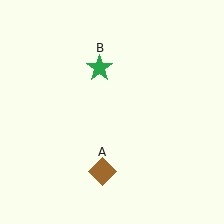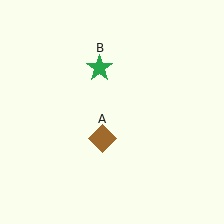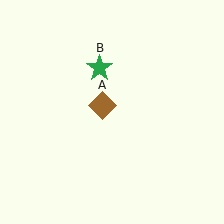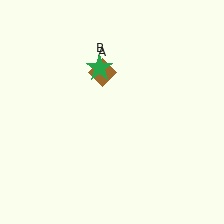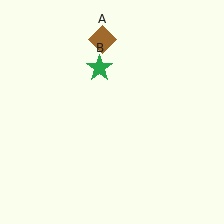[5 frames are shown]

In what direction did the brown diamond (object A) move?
The brown diamond (object A) moved up.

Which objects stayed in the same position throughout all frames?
Green star (object B) remained stationary.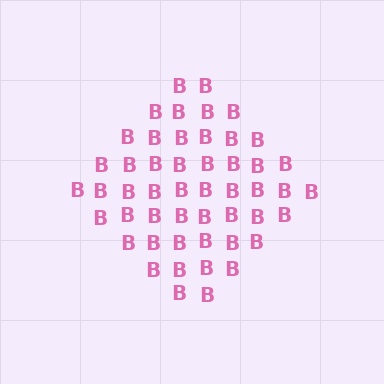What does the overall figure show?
The overall figure shows a diamond.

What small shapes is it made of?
It is made of small letter B's.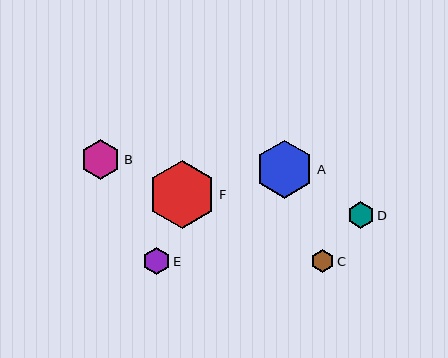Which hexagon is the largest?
Hexagon F is the largest with a size of approximately 67 pixels.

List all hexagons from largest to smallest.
From largest to smallest: F, A, B, E, D, C.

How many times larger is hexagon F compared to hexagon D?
Hexagon F is approximately 2.5 times the size of hexagon D.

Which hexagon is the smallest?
Hexagon C is the smallest with a size of approximately 23 pixels.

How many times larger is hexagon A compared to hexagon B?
Hexagon A is approximately 1.5 times the size of hexagon B.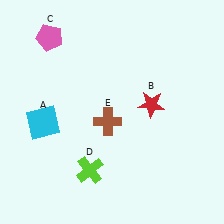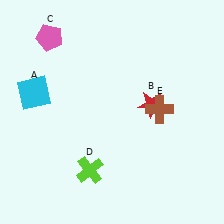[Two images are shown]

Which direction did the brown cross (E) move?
The brown cross (E) moved right.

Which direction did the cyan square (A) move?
The cyan square (A) moved up.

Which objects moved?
The objects that moved are: the cyan square (A), the brown cross (E).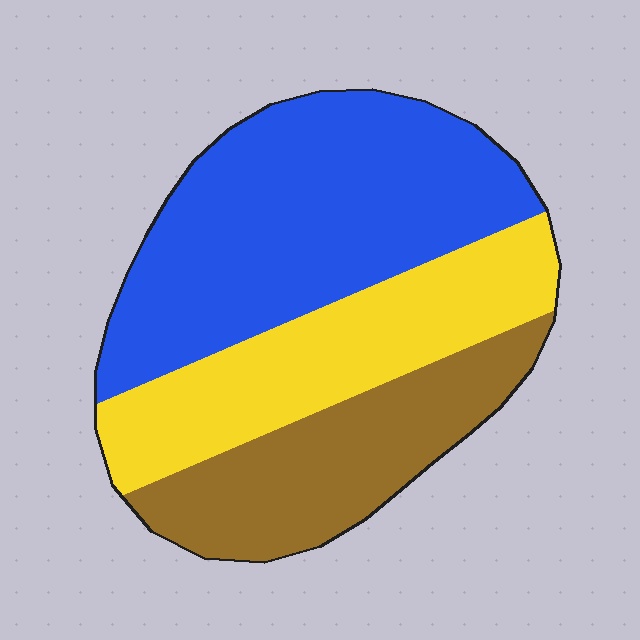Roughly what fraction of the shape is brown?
Brown covers 26% of the shape.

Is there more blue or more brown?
Blue.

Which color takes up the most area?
Blue, at roughly 45%.